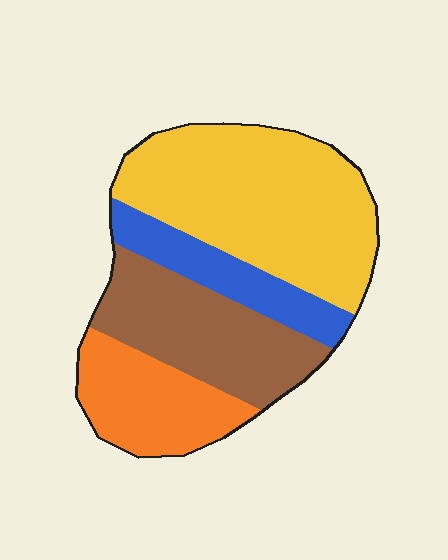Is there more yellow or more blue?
Yellow.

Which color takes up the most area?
Yellow, at roughly 40%.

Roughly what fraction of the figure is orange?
Orange takes up about one fifth (1/5) of the figure.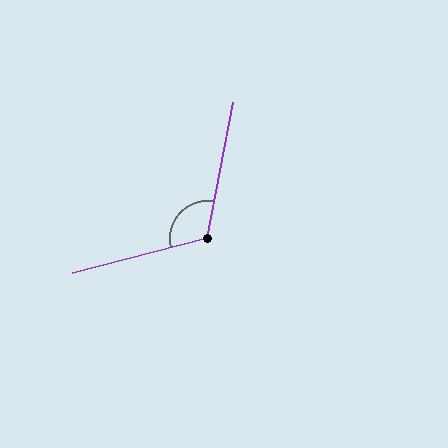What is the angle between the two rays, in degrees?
Approximately 115 degrees.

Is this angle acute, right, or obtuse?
It is obtuse.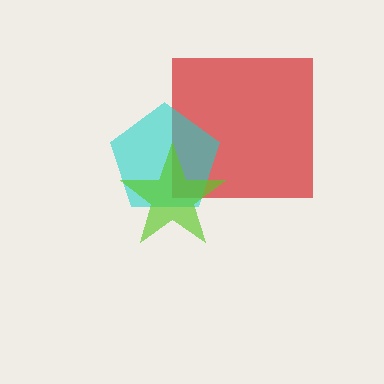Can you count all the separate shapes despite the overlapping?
Yes, there are 3 separate shapes.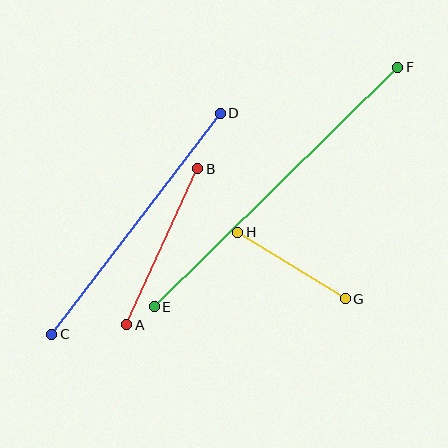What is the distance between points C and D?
The distance is approximately 277 pixels.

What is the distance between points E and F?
The distance is approximately 342 pixels.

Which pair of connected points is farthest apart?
Points E and F are farthest apart.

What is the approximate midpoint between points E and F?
The midpoint is at approximately (276, 187) pixels.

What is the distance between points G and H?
The distance is approximately 127 pixels.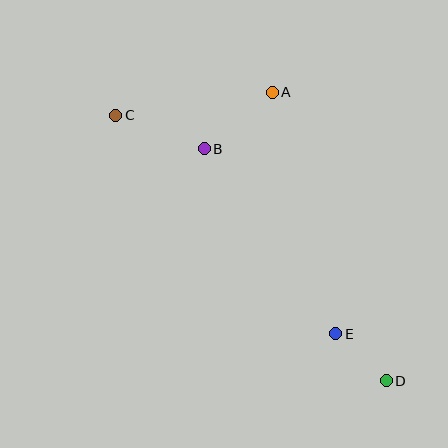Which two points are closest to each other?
Points D and E are closest to each other.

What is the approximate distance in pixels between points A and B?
The distance between A and B is approximately 88 pixels.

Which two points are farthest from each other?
Points C and D are farthest from each other.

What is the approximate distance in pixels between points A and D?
The distance between A and D is approximately 310 pixels.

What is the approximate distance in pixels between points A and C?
The distance between A and C is approximately 158 pixels.